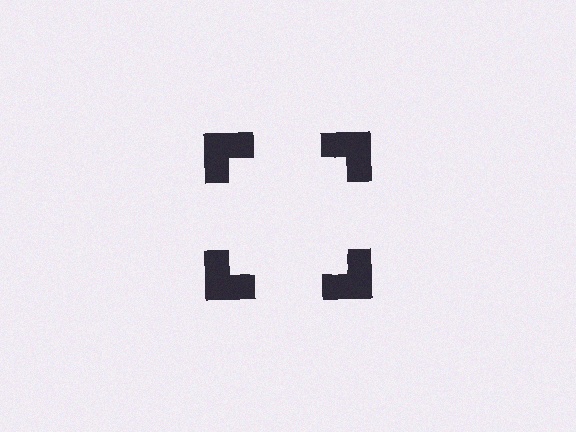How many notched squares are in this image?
There are 4 — one at each vertex of the illusory square.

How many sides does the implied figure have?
4 sides.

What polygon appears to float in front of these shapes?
An illusory square — its edges are inferred from the aligned wedge cuts in the notched squares, not physically drawn.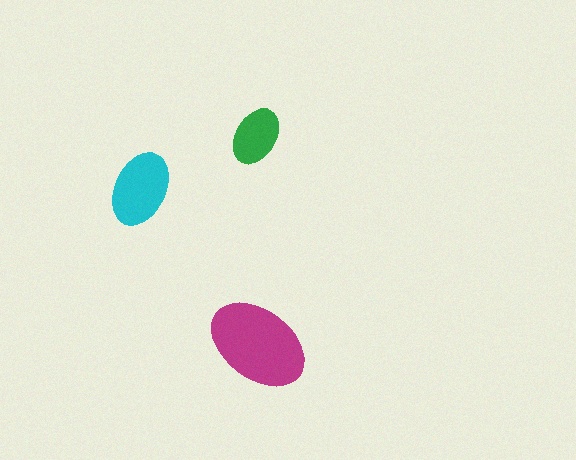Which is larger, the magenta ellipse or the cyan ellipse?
The magenta one.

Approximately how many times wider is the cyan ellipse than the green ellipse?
About 1.5 times wider.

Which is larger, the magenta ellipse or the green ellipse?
The magenta one.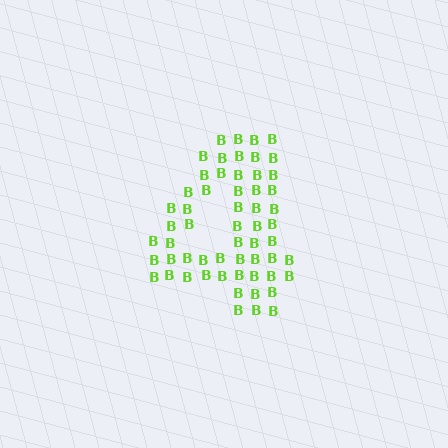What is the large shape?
The large shape is the digit 4.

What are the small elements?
The small elements are letter B's.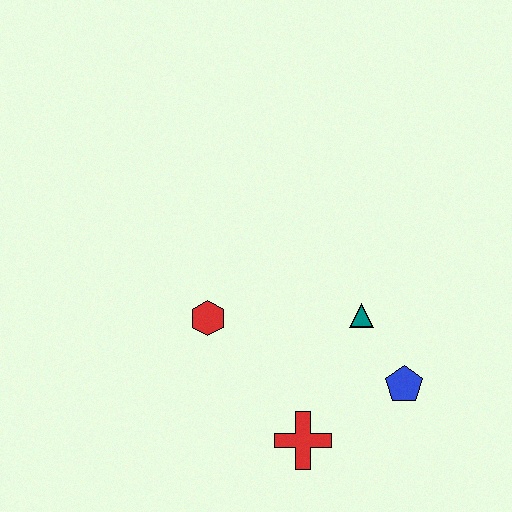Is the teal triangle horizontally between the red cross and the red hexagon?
No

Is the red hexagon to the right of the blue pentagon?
No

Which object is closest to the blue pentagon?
The teal triangle is closest to the blue pentagon.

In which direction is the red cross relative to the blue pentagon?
The red cross is to the left of the blue pentagon.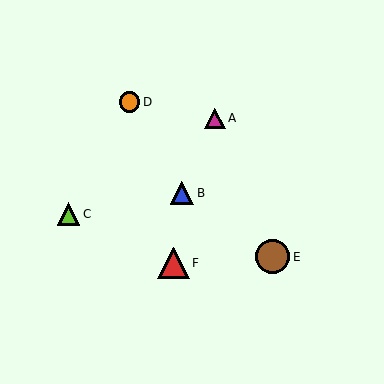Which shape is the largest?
The brown circle (labeled E) is the largest.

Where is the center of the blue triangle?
The center of the blue triangle is at (182, 193).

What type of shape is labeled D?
Shape D is an orange circle.